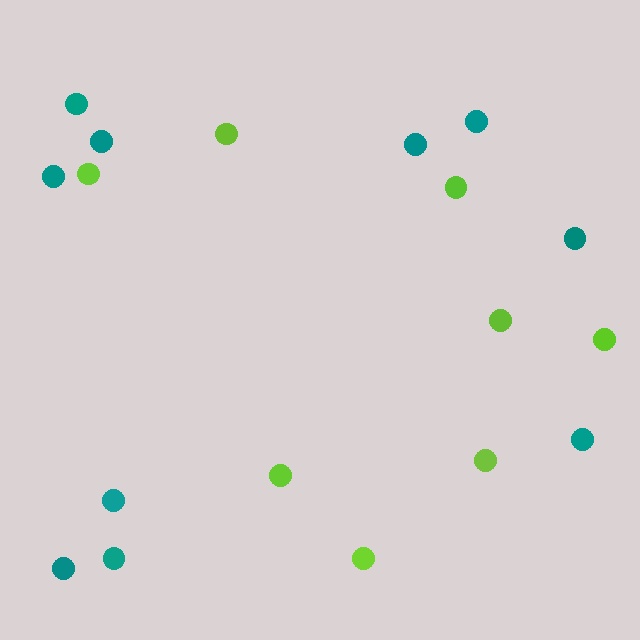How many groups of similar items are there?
There are 2 groups: one group of lime circles (8) and one group of teal circles (10).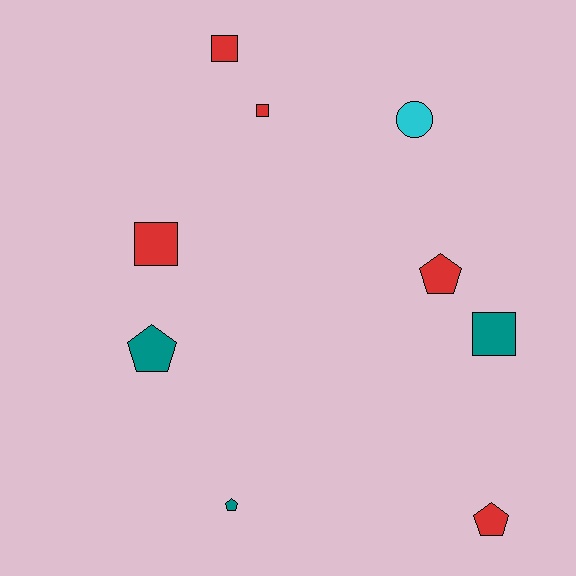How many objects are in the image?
There are 9 objects.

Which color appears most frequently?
Red, with 5 objects.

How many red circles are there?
There are no red circles.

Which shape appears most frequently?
Square, with 4 objects.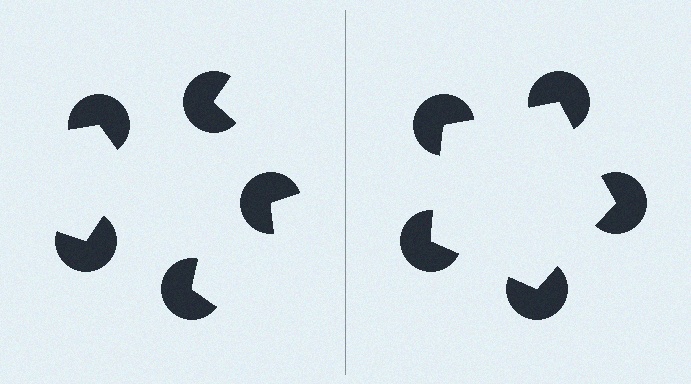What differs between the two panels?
The pac-man discs are positioned identically on both sides; only the wedge orientations differ. On the right they align to a pentagon; on the left they are misaligned.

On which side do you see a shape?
An illusory pentagon appears on the right side. On the left side the wedge cuts are rotated, so no coherent shape forms.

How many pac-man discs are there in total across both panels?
10 — 5 on each side.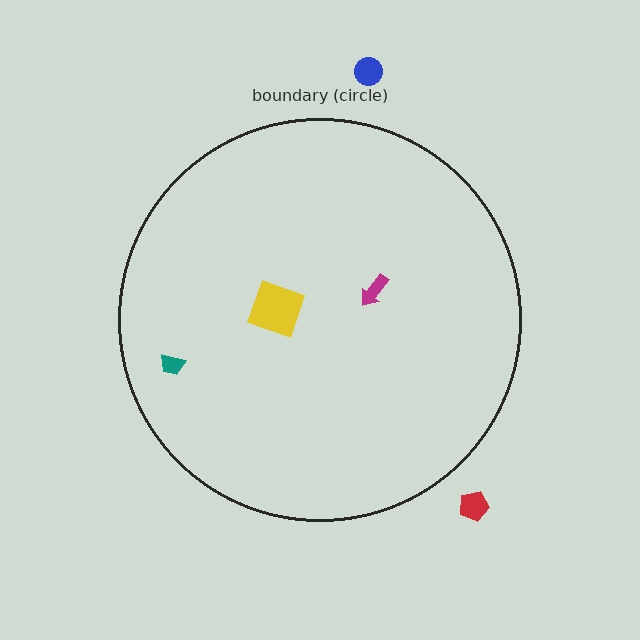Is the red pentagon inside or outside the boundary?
Outside.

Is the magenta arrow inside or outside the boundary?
Inside.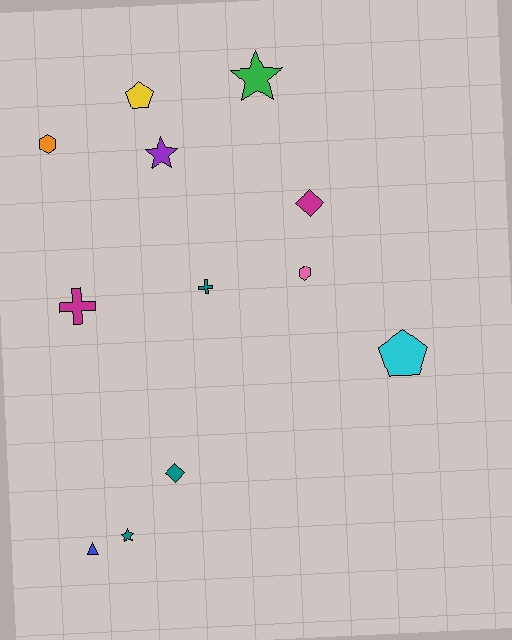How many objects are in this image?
There are 12 objects.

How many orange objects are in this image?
There is 1 orange object.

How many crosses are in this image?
There are 2 crosses.